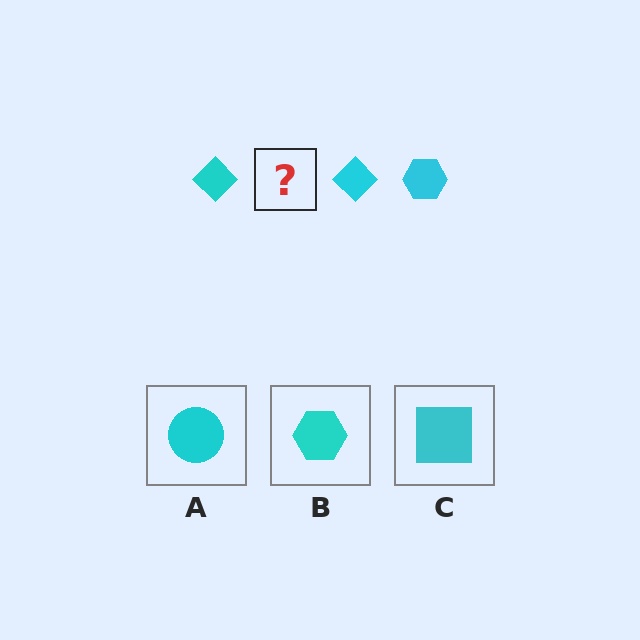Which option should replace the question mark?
Option B.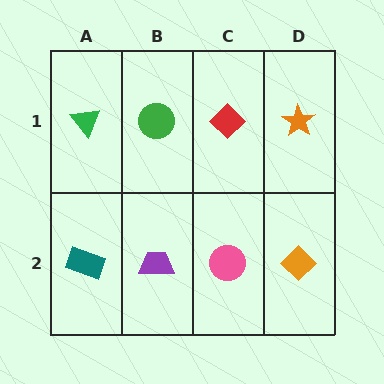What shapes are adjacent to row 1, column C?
A pink circle (row 2, column C), a green circle (row 1, column B), an orange star (row 1, column D).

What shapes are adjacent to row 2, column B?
A green circle (row 1, column B), a teal rectangle (row 2, column A), a pink circle (row 2, column C).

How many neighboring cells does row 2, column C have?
3.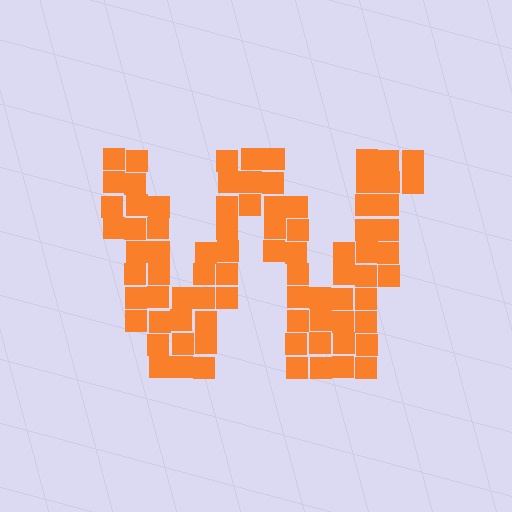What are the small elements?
The small elements are squares.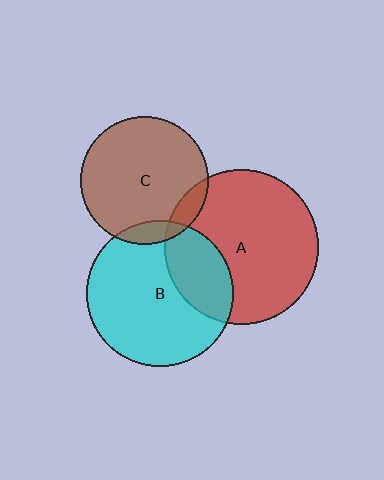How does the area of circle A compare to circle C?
Approximately 1.5 times.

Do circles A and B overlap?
Yes.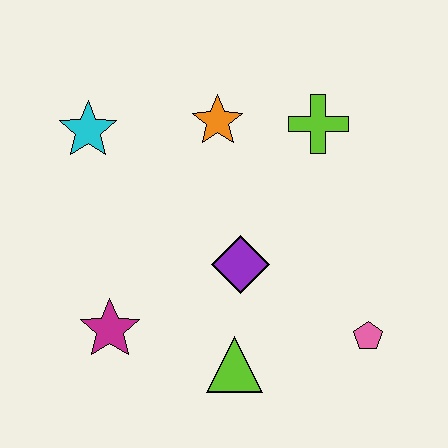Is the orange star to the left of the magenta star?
No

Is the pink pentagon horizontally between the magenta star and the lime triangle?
No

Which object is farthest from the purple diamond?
The cyan star is farthest from the purple diamond.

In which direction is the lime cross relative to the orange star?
The lime cross is to the right of the orange star.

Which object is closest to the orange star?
The lime cross is closest to the orange star.